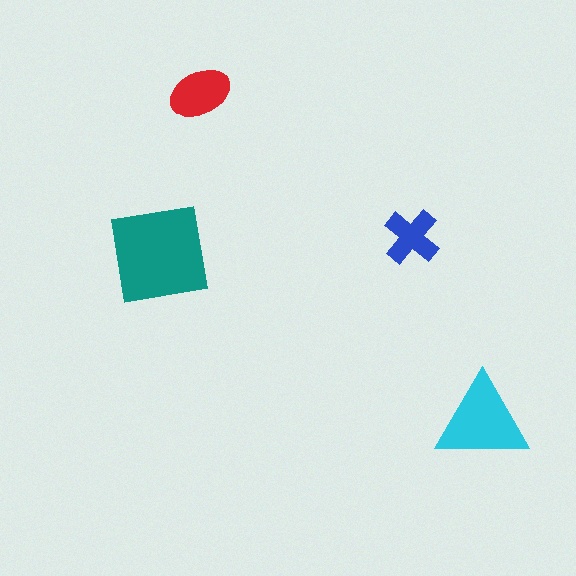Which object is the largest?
The teal square.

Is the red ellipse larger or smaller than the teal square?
Smaller.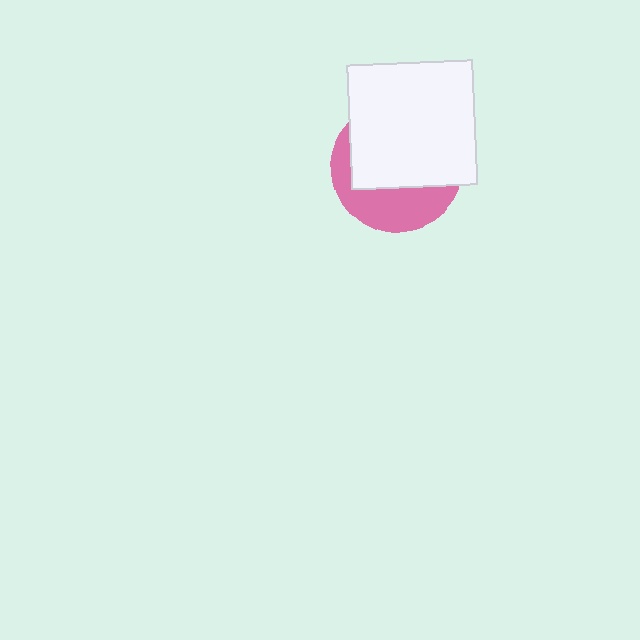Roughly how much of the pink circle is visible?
A small part of it is visible (roughly 37%).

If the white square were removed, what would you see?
You would see the complete pink circle.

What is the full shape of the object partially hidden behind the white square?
The partially hidden object is a pink circle.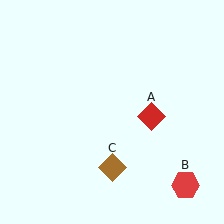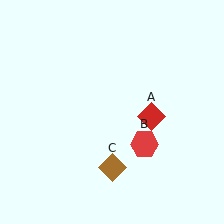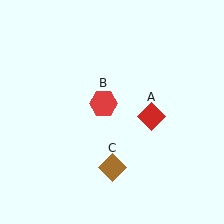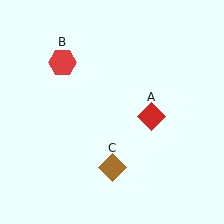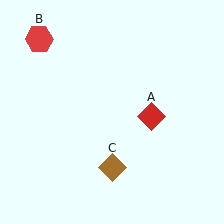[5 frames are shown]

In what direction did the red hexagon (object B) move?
The red hexagon (object B) moved up and to the left.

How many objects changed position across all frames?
1 object changed position: red hexagon (object B).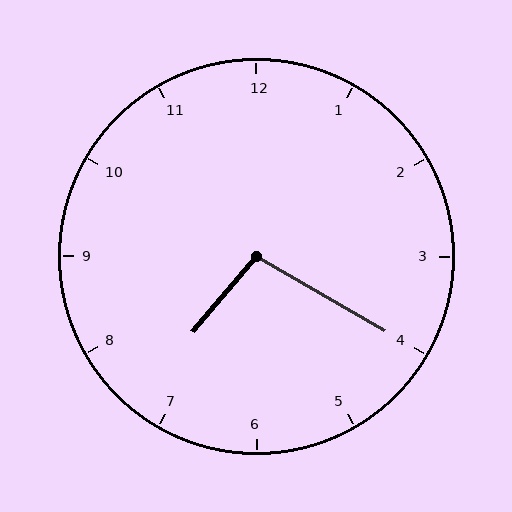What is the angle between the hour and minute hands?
Approximately 100 degrees.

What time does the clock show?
7:20.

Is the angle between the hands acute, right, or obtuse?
It is obtuse.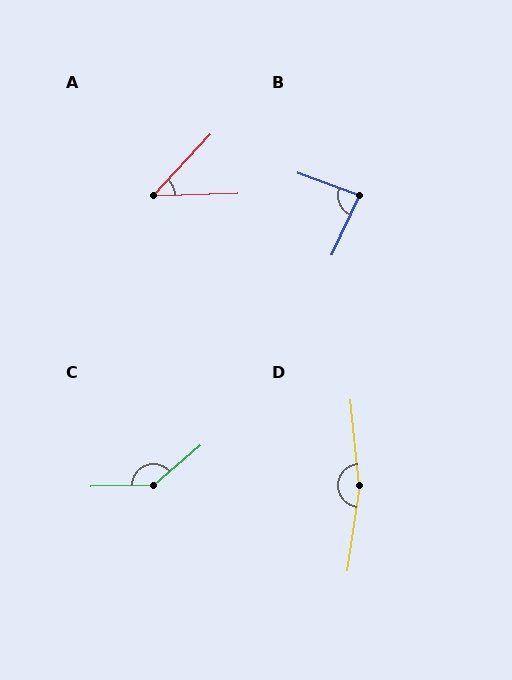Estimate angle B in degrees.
Approximately 85 degrees.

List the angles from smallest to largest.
A (45°), B (85°), C (141°), D (166°).